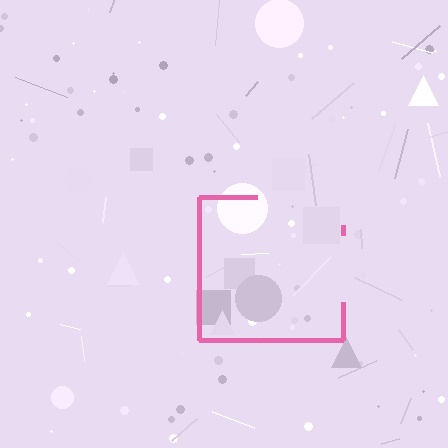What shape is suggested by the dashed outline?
The dashed outline suggests a square.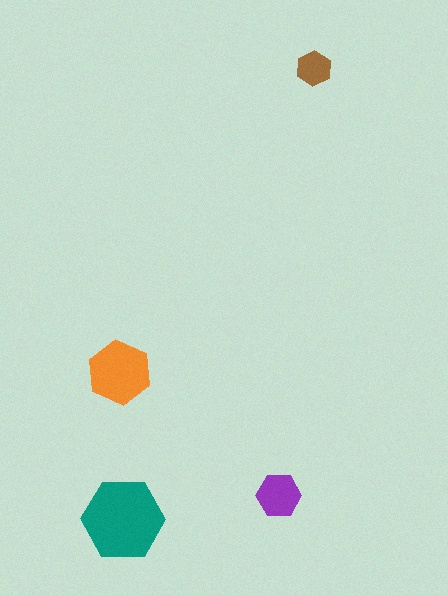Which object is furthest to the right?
The brown hexagon is rightmost.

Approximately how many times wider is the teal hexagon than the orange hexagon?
About 1.5 times wider.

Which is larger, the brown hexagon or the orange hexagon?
The orange one.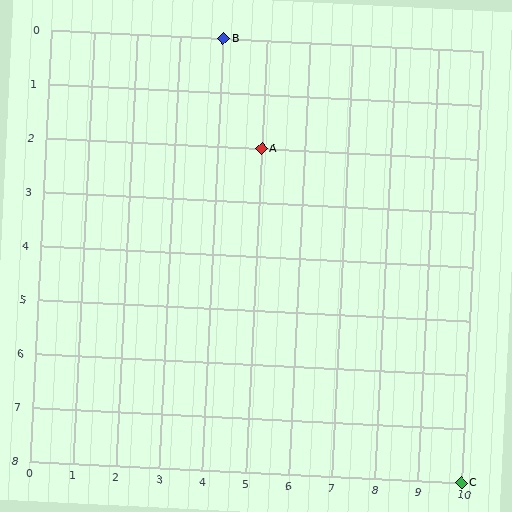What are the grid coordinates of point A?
Point A is at grid coordinates (5, 2).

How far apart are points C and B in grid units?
Points C and B are 6 columns and 8 rows apart (about 10.0 grid units diagonally).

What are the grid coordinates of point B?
Point B is at grid coordinates (4, 0).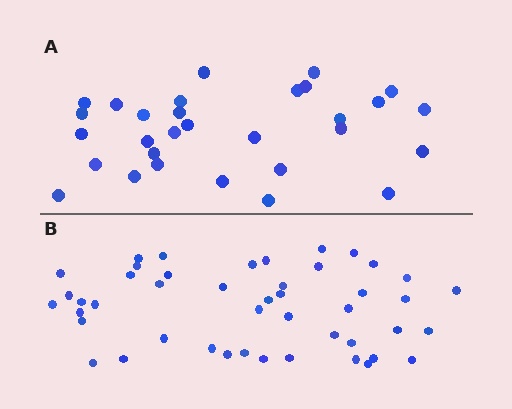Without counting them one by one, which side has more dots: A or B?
Region B (the bottom region) has more dots.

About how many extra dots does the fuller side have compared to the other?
Region B has approximately 15 more dots than region A.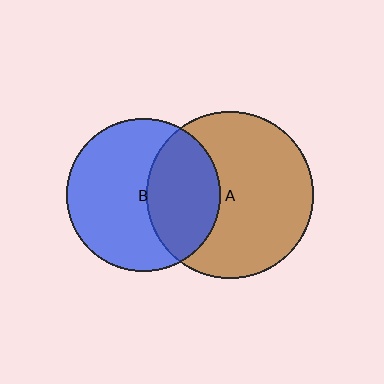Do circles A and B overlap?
Yes.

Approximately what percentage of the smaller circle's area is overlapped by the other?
Approximately 40%.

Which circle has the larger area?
Circle A (brown).